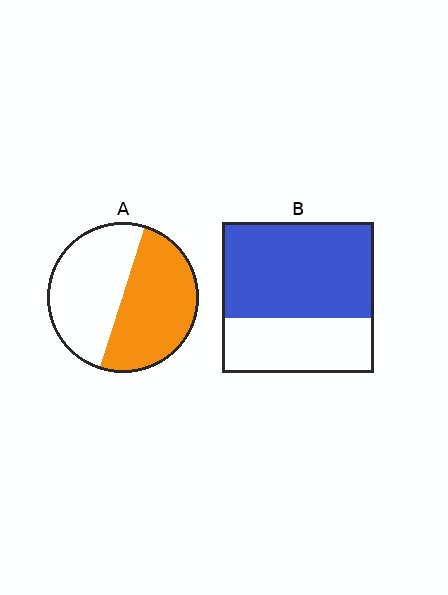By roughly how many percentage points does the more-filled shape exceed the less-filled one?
By roughly 15 percentage points (B over A).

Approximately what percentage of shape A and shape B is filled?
A is approximately 50% and B is approximately 65%.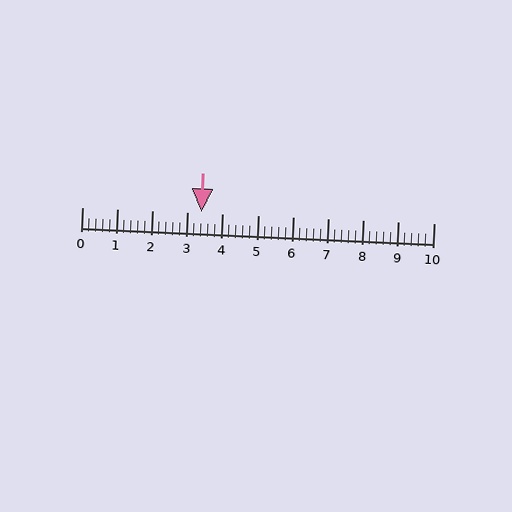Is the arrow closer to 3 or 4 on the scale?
The arrow is closer to 3.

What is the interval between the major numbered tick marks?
The major tick marks are spaced 1 units apart.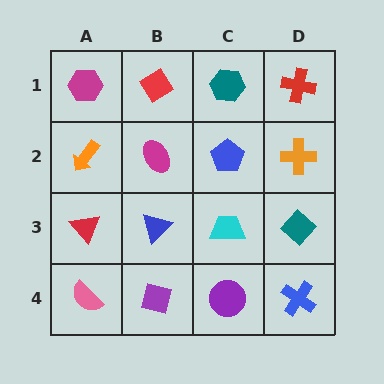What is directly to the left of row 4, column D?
A purple circle.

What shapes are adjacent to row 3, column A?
An orange arrow (row 2, column A), a pink semicircle (row 4, column A), a blue triangle (row 3, column B).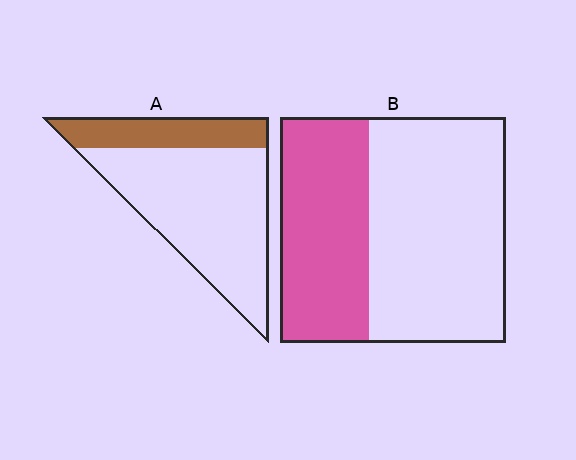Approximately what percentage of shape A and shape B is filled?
A is approximately 25% and B is approximately 40%.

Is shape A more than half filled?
No.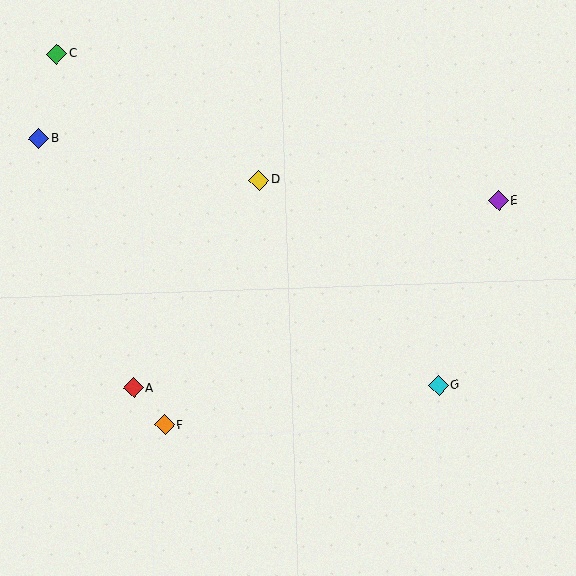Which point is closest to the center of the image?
Point D at (259, 180) is closest to the center.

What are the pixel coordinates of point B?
Point B is at (39, 138).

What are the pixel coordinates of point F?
Point F is at (165, 425).